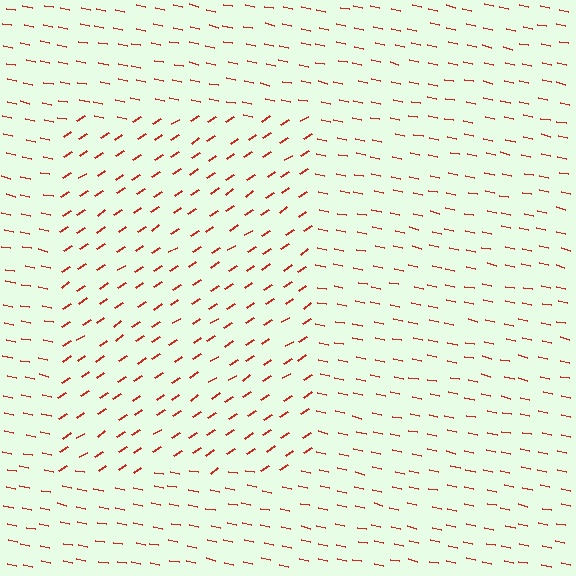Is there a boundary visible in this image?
Yes, there is a texture boundary formed by a change in line orientation.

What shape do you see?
I see a rectangle.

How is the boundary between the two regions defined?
The boundary is defined purely by a change in line orientation (approximately 45 degrees difference). All lines are the same color and thickness.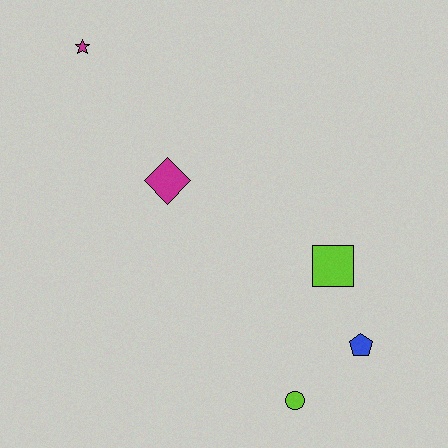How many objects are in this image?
There are 5 objects.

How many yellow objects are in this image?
There are no yellow objects.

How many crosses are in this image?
There are no crosses.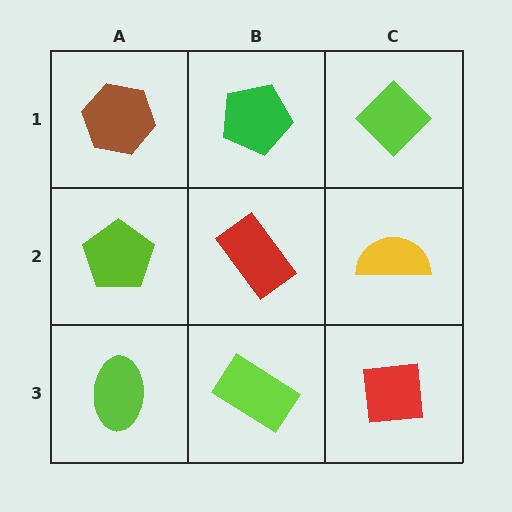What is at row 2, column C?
A yellow semicircle.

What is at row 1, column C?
A lime diamond.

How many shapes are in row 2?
3 shapes.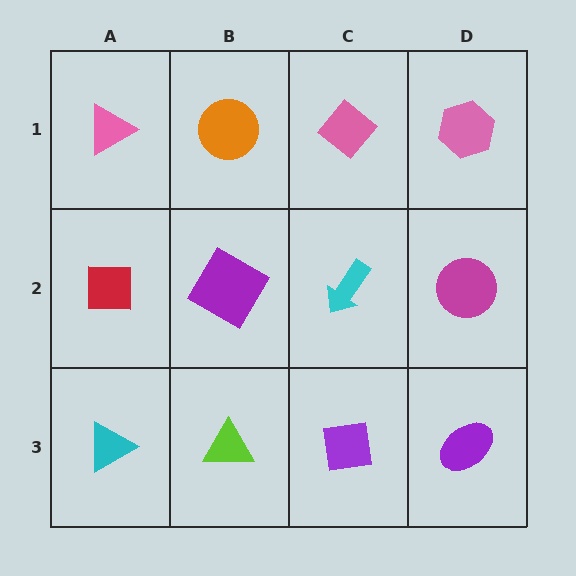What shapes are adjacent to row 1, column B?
A purple diamond (row 2, column B), a pink triangle (row 1, column A), a pink diamond (row 1, column C).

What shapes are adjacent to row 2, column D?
A pink hexagon (row 1, column D), a purple ellipse (row 3, column D), a cyan arrow (row 2, column C).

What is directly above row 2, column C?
A pink diamond.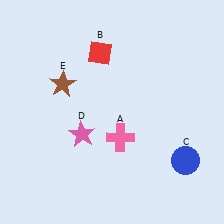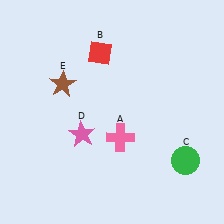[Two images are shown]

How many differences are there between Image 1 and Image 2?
There is 1 difference between the two images.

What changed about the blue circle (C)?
In Image 1, C is blue. In Image 2, it changed to green.